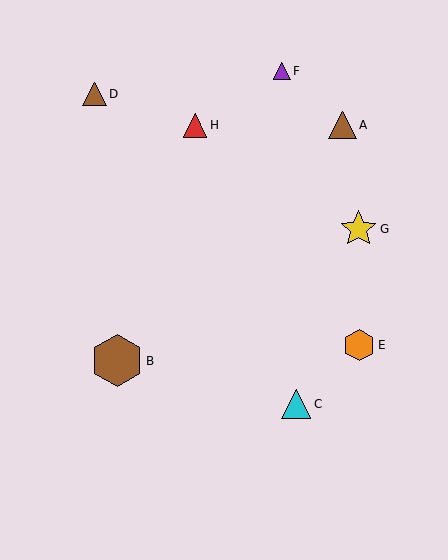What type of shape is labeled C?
Shape C is a cyan triangle.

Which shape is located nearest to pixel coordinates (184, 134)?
The red triangle (labeled H) at (195, 125) is nearest to that location.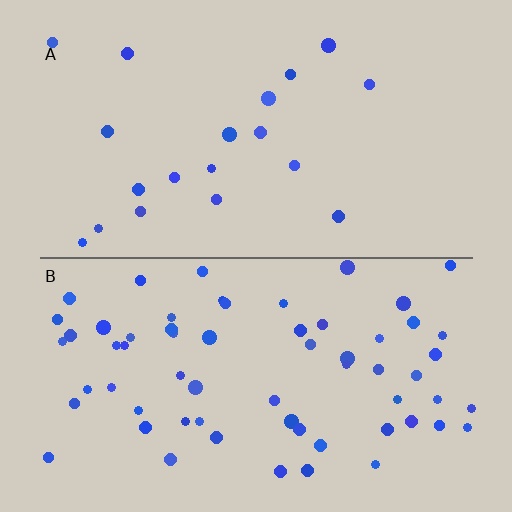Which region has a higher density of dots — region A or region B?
B (the bottom).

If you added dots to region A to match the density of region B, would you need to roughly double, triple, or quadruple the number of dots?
Approximately triple.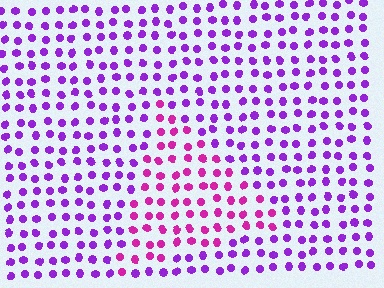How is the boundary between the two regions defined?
The boundary is defined purely by a slight shift in hue (about 36 degrees). Spacing, size, and orientation are identical on both sides.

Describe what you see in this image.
The image is filled with small purple elements in a uniform arrangement. A triangle-shaped region is visible where the elements are tinted to a slightly different hue, forming a subtle color boundary.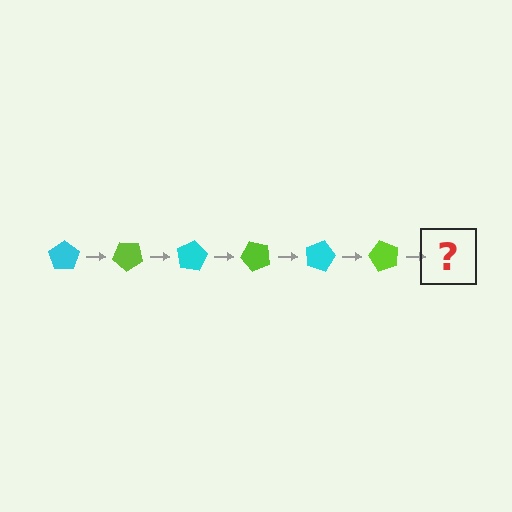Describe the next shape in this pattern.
It should be a cyan pentagon, rotated 240 degrees from the start.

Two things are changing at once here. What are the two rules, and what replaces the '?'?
The two rules are that it rotates 40 degrees each step and the color cycles through cyan and lime. The '?' should be a cyan pentagon, rotated 240 degrees from the start.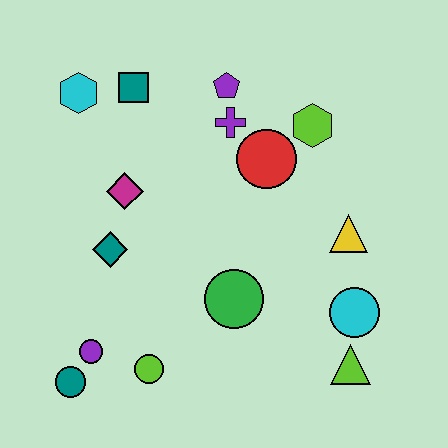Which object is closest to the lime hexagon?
The red circle is closest to the lime hexagon.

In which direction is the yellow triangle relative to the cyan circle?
The yellow triangle is above the cyan circle.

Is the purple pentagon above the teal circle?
Yes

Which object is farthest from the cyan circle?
The cyan hexagon is farthest from the cyan circle.